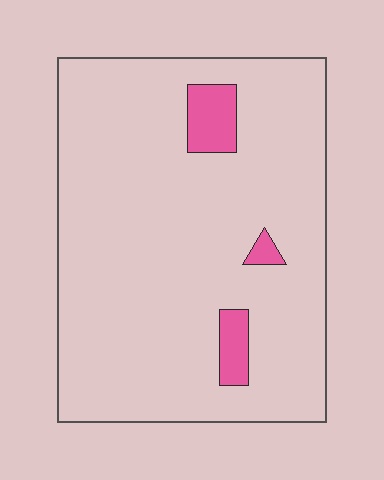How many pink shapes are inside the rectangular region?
3.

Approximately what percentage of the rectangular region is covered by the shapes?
Approximately 5%.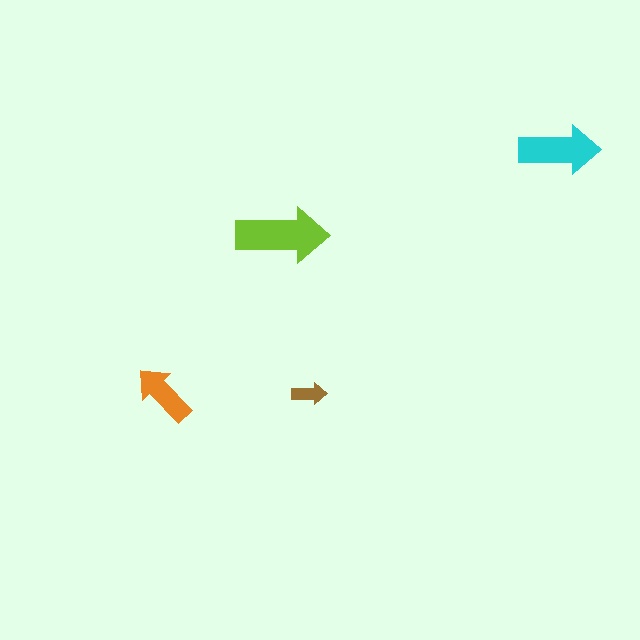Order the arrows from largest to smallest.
the lime one, the cyan one, the orange one, the brown one.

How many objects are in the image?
There are 4 objects in the image.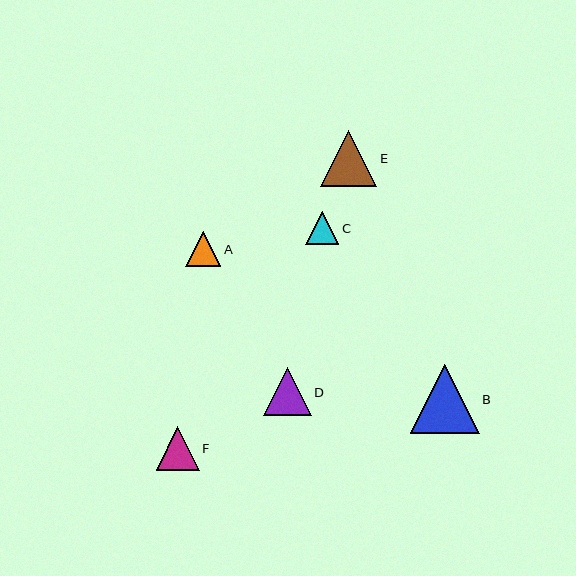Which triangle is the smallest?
Triangle C is the smallest with a size of approximately 33 pixels.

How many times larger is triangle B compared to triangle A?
Triangle B is approximately 2.0 times the size of triangle A.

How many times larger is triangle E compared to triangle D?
Triangle E is approximately 1.2 times the size of triangle D.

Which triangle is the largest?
Triangle B is the largest with a size of approximately 69 pixels.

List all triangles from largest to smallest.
From largest to smallest: B, E, D, F, A, C.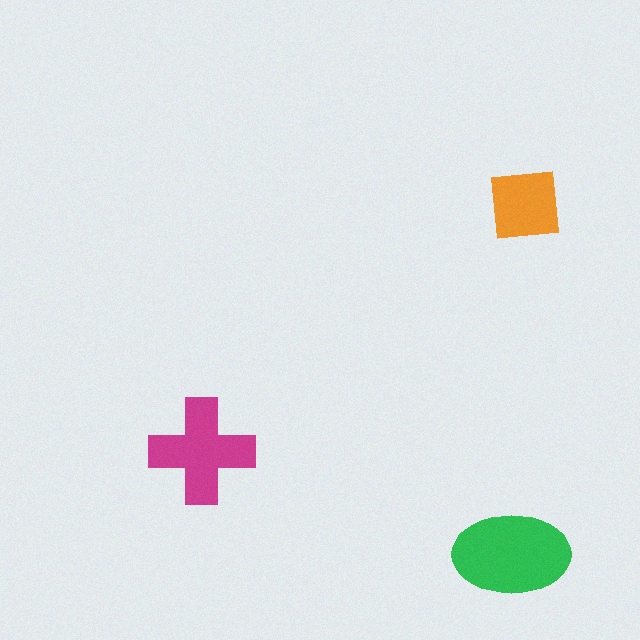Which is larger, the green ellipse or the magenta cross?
The green ellipse.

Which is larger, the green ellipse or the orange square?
The green ellipse.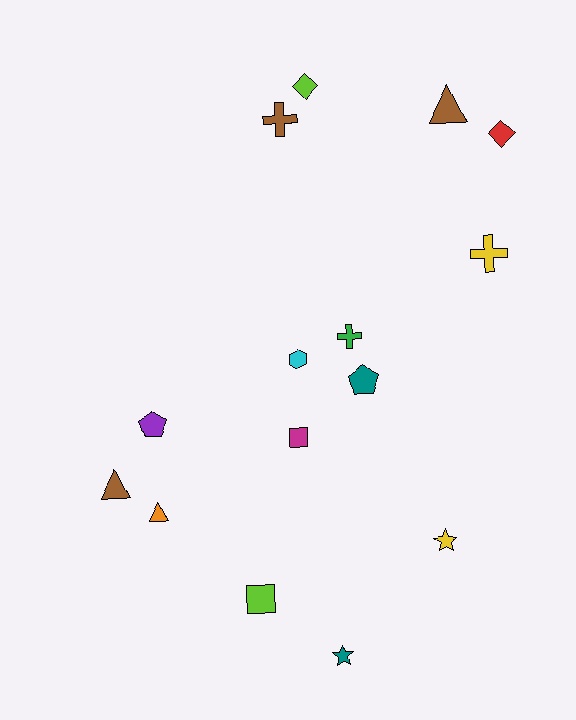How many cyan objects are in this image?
There is 1 cyan object.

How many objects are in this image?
There are 15 objects.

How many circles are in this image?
There are no circles.